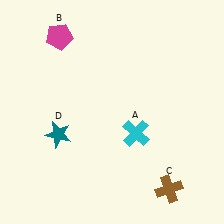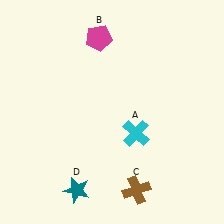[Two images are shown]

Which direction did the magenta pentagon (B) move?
The magenta pentagon (B) moved right.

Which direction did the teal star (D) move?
The teal star (D) moved down.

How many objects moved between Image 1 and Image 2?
3 objects moved between the two images.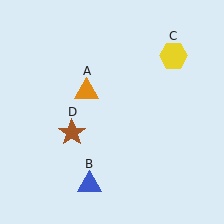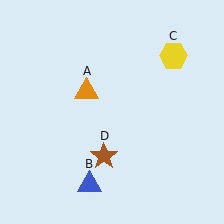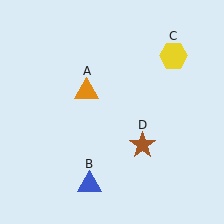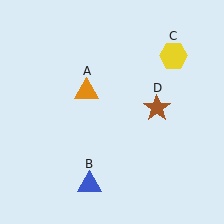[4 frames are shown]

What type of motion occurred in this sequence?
The brown star (object D) rotated counterclockwise around the center of the scene.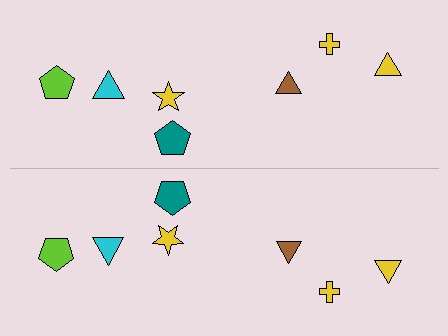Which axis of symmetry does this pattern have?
The pattern has a horizontal axis of symmetry running through the center of the image.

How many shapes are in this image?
There are 14 shapes in this image.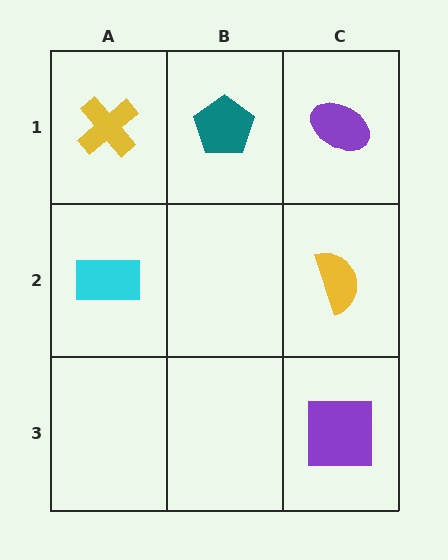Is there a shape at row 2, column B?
No, that cell is empty.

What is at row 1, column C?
A purple ellipse.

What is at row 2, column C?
A yellow semicircle.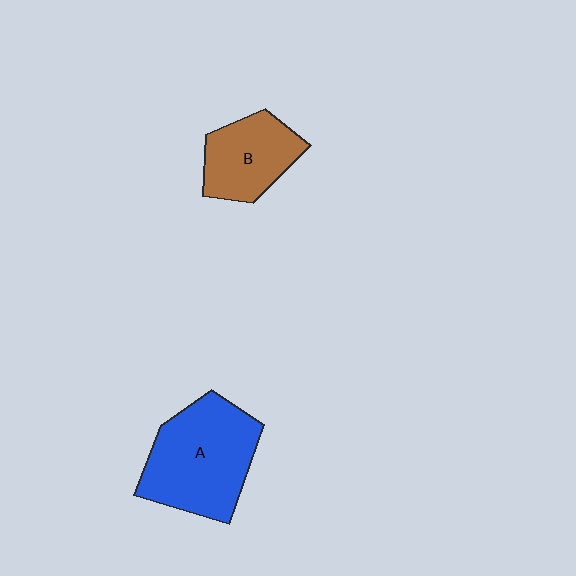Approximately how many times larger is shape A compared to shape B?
Approximately 1.6 times.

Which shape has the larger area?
Shape A (blue).